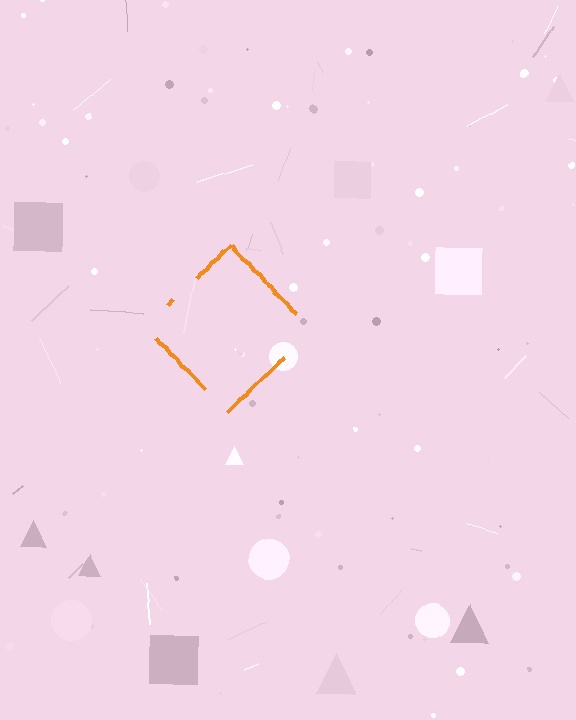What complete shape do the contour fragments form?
The contour fragments form a diamond.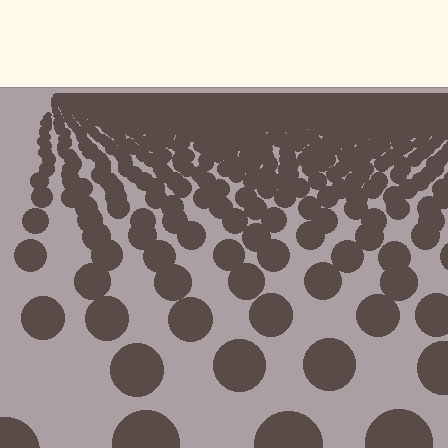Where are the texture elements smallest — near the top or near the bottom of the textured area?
Near the top.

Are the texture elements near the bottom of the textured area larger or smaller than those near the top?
Larger. Near the bottom, elements are closer to the viewer and appear at a bigger on-screen size.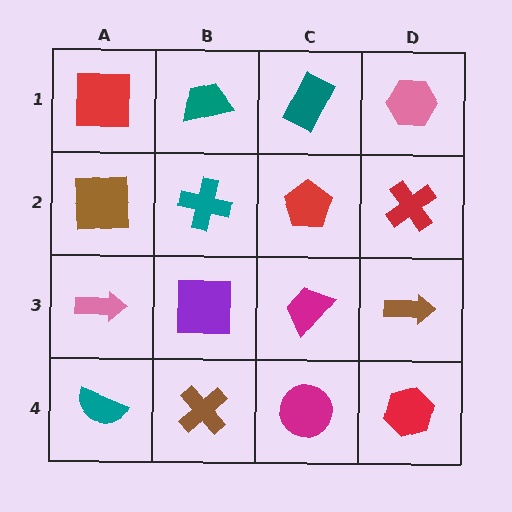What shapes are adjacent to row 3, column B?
A teal cross (row 2, column B), a brown cross (row 4, column B), a pink arrow (row 3, column A), a magenta trapezoid (row 3, column C).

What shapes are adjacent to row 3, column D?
A red cross (row 2, column D), a red hexagon (row 4, column D), a magenta trapezoid (row 3, column C).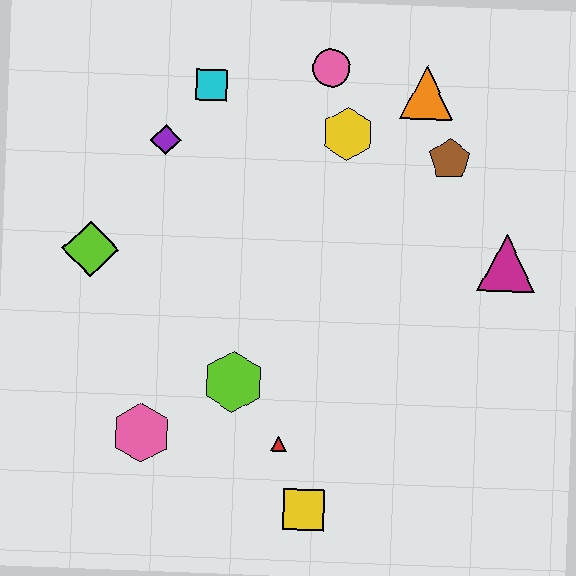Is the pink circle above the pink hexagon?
Yes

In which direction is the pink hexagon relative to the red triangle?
The pink hexagon is to the left of the red triangle.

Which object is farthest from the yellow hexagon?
The yellow square is farthest from the yellow hexagon.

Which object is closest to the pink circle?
The yellow hexagon is closest to the pink circle.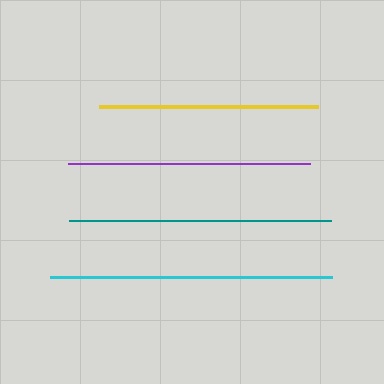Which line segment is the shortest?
The yellow line is the shortest at approximately 220 pixels.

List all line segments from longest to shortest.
From longest to shortest: cyan, teal, purple, yellow.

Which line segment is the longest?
The cyan line is the longest at approximately 281 pixels.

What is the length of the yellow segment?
The yellow segment is approximately 220 pixels long.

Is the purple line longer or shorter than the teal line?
The teal line is longer than the purple line.